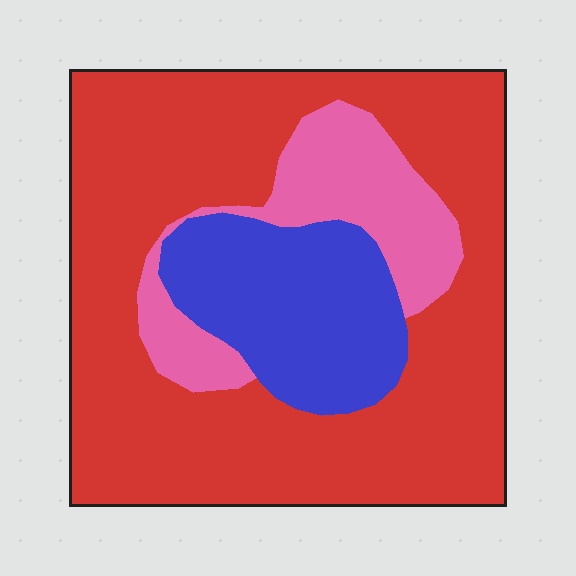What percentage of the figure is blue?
Blue takes up between a sixth and a third of the figure.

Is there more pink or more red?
Red.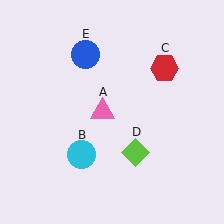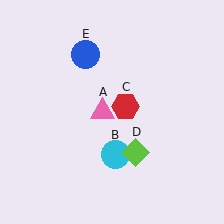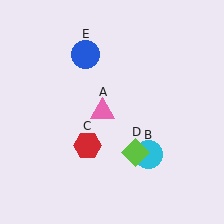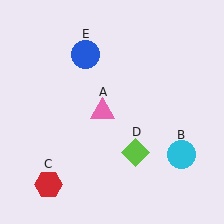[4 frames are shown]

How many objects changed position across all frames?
2 objects changed position: cyan circle (object B), red hexagon (object C).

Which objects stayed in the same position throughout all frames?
Pink triangle (object A) and lime diamond (object D) and blue circle (object E) remained stationary.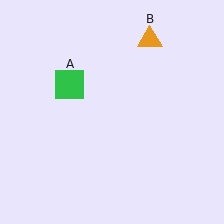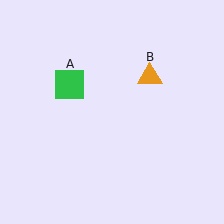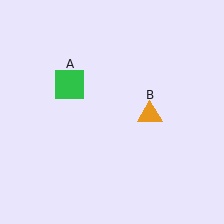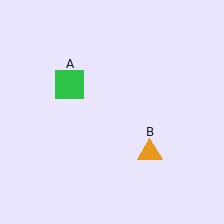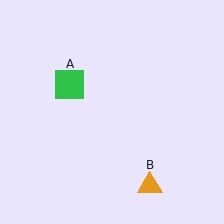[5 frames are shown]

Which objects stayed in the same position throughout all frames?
Green square (object A) remained stationary.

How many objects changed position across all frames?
1 object changed position: orange triangle (object B).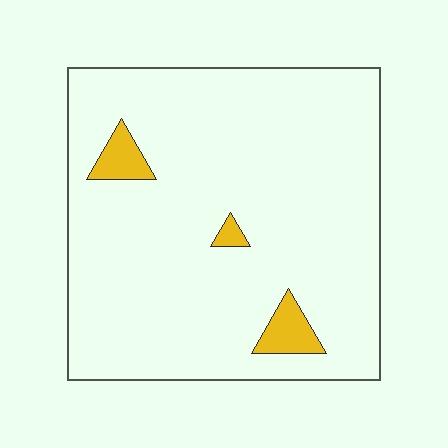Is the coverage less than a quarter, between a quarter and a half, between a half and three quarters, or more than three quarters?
Less than a quarter.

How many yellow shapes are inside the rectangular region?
3.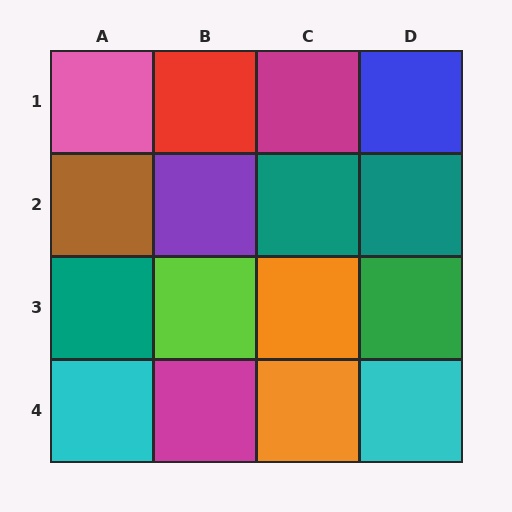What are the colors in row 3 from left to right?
Teal, lime, orange, green.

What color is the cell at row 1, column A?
Pink.